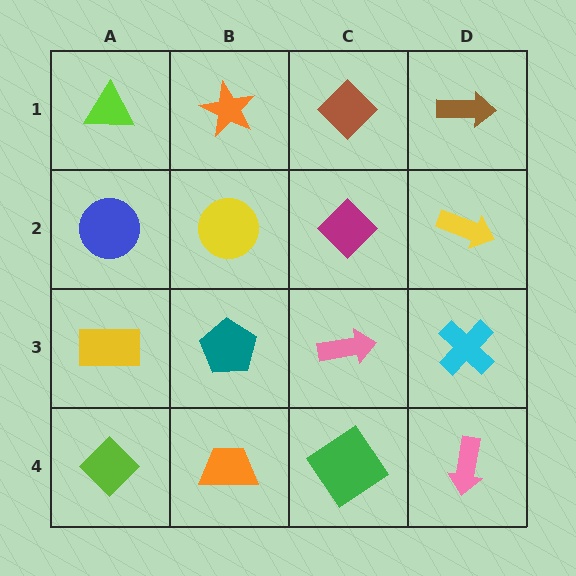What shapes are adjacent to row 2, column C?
A brown diamond (row 1, column C), a pink arrow (row 3, column C), a yellow circle (row 2, column B), a yellow arrow (row 2, column D).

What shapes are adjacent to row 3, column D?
A yellow arrow (row 2, column D), a pink arrow (row 4, column D), a pink arrow (row 3, column C).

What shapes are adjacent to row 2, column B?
An orange star (row 1, column B), a teal pentagon (row 3, column B), a blue circle (row 2, column A), a magenta diamond (row 2, column C).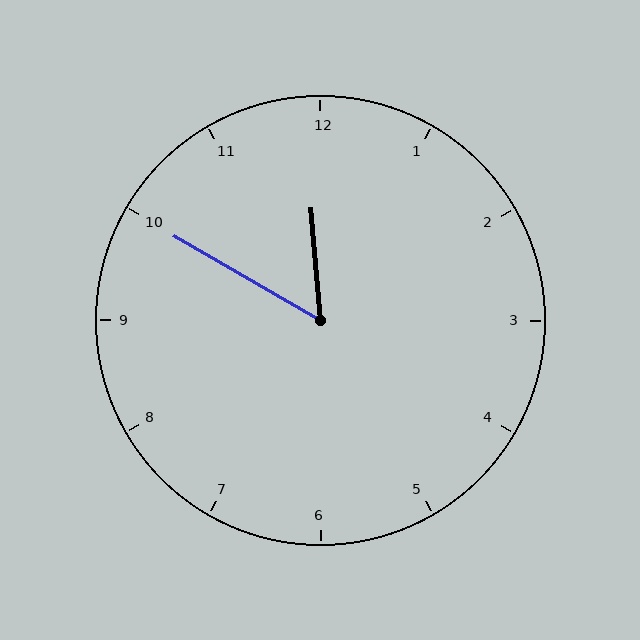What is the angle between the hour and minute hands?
Approximately 55 degrees.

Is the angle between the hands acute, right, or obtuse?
It is acute.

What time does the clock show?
11:50.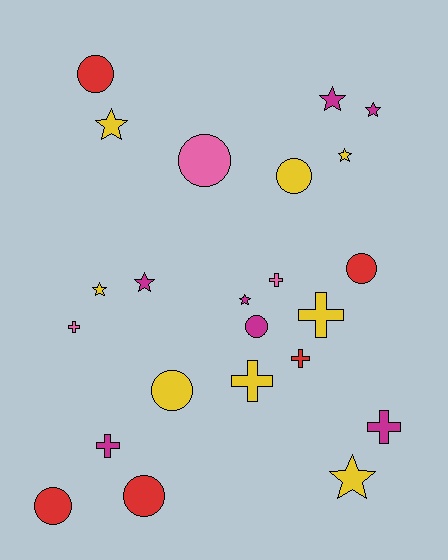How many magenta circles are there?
There is 1 magenta circle.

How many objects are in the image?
There are 23 objects.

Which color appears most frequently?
Yellow, with 8 objects.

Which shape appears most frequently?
Circle, with 8 objects.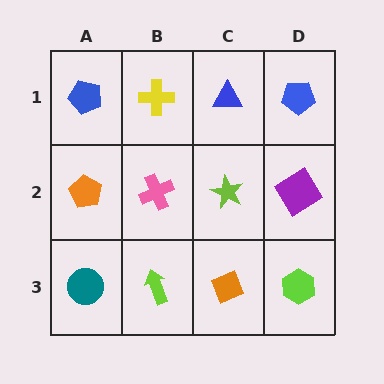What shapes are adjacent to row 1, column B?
A pink cross (row 2, column B), a blue pentagon (row 1, column A), a blue triangle (row 1, column C).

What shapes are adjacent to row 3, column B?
A pink cross (row 2, column B), a teal circle (row 3, column A), an orange diamond (row 3, column C).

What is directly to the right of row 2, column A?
A pink cross.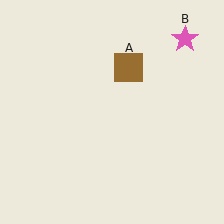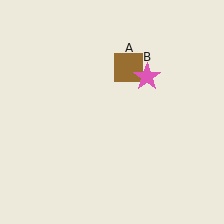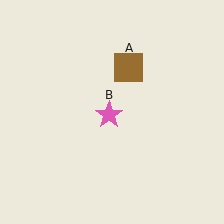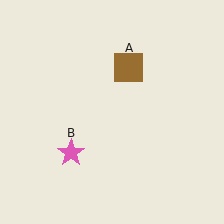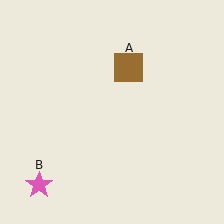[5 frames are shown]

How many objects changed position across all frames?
1 object changed position: pink star (object B).